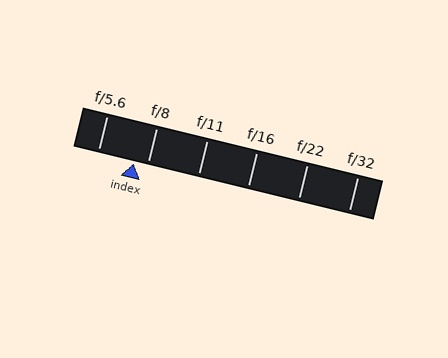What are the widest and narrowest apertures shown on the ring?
The widest aperture shown is f/5.6 and the narrowest is f/32.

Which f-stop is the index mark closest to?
The index mark is closest to f/8.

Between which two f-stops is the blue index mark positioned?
The index mark is between f/5.6 and f/8.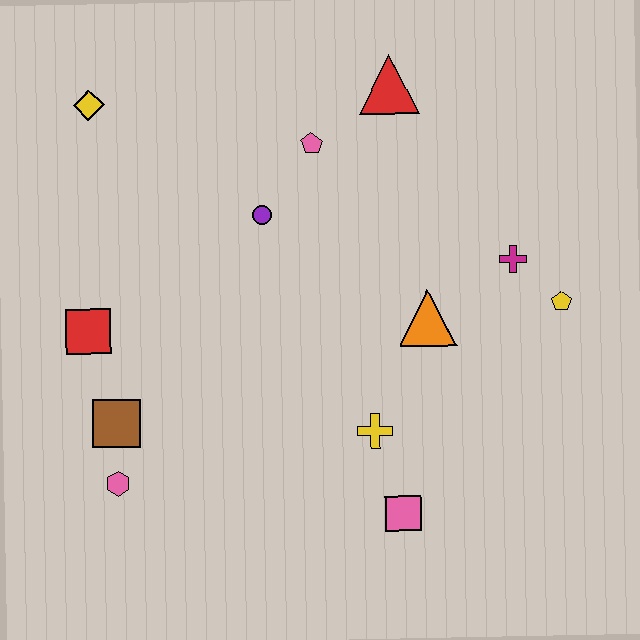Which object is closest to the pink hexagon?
The brown square is closest to the pink hexagon.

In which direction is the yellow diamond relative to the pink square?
The yellow diamond is above the pink square.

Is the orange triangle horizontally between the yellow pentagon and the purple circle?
Yes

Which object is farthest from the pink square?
The yellow diamond is farthest from the pink square.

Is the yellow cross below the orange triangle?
Yes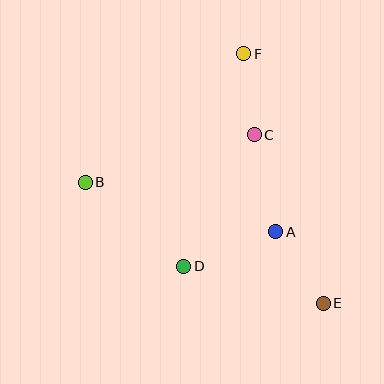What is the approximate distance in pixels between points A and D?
The distance between A and D is approximately 98 pixels.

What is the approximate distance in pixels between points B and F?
The distance between B and F is approximately 204 pixels.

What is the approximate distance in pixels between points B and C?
The distance between B and C is approximately 176 pixels.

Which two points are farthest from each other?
Points B and E are farthest from each other.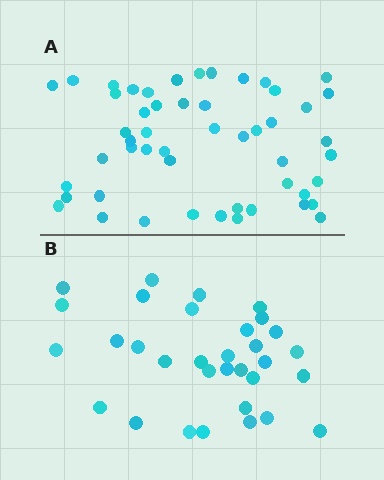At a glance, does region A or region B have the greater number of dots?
Region A (the top region) has more dots.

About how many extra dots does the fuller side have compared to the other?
Region A has approximately 20 more dots than region B.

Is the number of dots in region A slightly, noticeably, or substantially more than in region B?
Region A has substantially more. The ratio is roughly 1.6 to 1.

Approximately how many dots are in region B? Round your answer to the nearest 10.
About 30 dots. (The exact count is 32, which rounds to 30.)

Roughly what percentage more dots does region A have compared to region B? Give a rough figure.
About 60% more.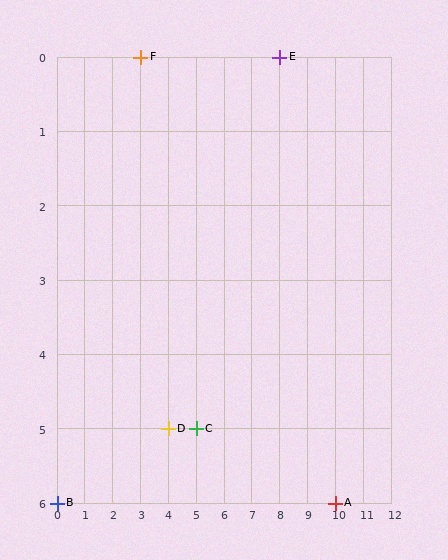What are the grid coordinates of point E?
Point E is at grid coordinates (8, 0).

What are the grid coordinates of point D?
Point D is at grid coordinates (4, 5).